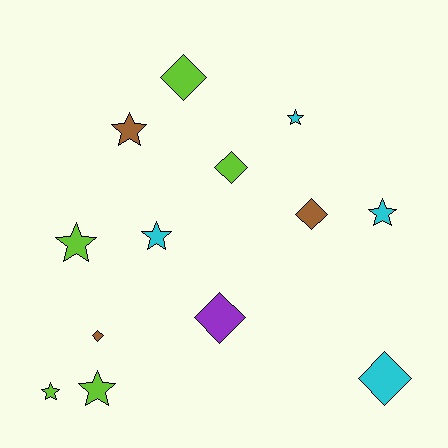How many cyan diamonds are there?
There is 1 cyan diamond.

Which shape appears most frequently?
Star, with 7 objects.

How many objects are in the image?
There are 13 objects.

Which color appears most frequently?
Lime, with 5 objects.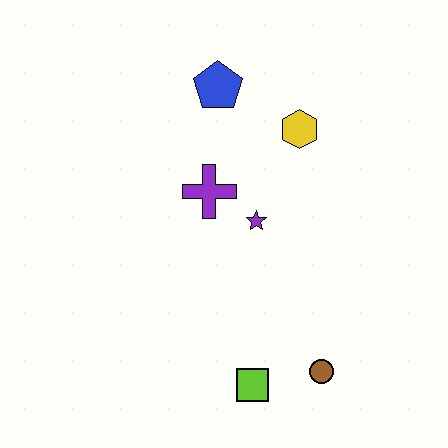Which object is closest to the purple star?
The purple cross is closest to the purple star.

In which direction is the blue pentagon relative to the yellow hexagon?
The blue pentagon is to the left of the yellow hexagon.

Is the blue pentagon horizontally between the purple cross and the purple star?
Yes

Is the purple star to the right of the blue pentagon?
Yes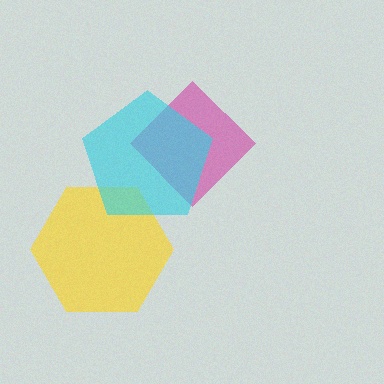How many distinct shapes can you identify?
There are 3 distinct shapes: a yellow hexagon, a magenta diamond, a cyan pentagon.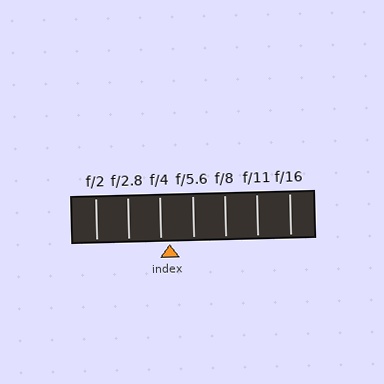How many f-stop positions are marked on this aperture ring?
There are 7 f-stop positions marked.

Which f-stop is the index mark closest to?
The index mark is closest to f/4.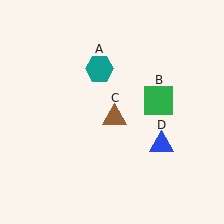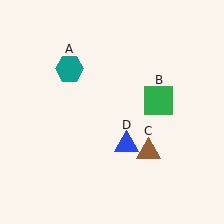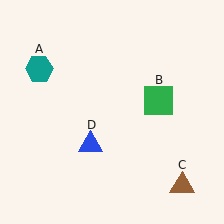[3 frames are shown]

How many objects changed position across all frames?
3 objects changed position: teal hexagon (object A), brown triangle (object C), blue triangle (object D).